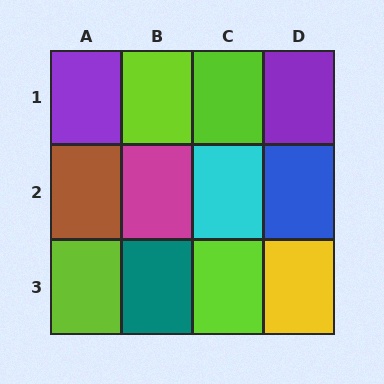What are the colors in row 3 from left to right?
Lime, teal, lime, yellow.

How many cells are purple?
2 cells are purple.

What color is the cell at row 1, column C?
Lime.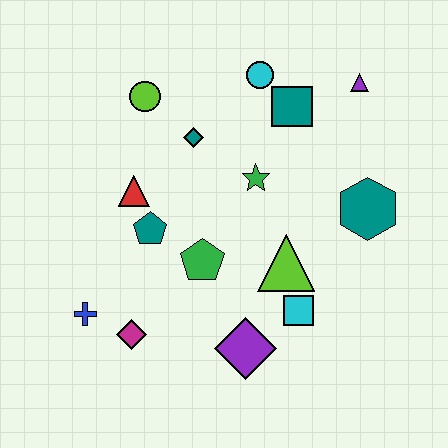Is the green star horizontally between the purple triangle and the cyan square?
No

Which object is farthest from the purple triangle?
The blue cross is farthest from the purple triangle.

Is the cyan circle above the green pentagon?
Yes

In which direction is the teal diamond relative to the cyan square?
The teal diamond is above the cyan square.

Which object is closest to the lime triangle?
The cyan square is closest to the lime triangle.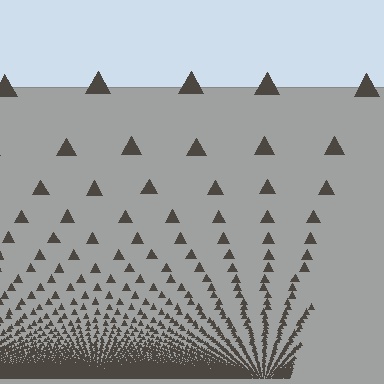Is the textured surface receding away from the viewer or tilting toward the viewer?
The surface appears to tilt toward the viewer. Texture elements get larger and sparser toward the top.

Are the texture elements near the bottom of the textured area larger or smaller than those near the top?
Smaller. The gradient is inverted — elements near the bottom are smaller and denser.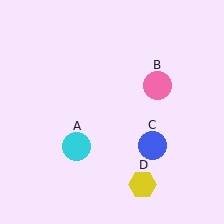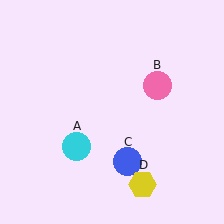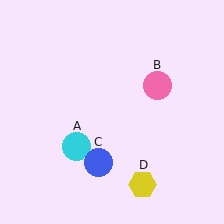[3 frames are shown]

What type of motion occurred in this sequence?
The blue circle (object C) rotated clockwise around the center of the scene.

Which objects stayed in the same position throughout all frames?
Cyan circle (object A) and pink circle (object B) and yellow hexagon (object D) remained stationary.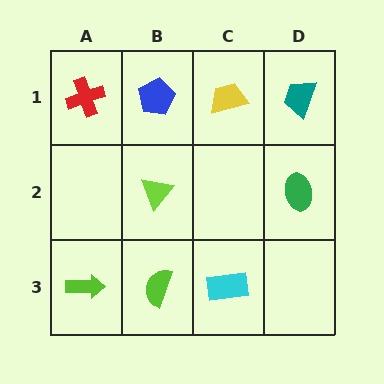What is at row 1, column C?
A yellow trapezoid.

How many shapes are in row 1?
4 shapes.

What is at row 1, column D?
A teal trapezoid.